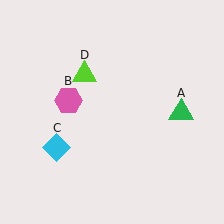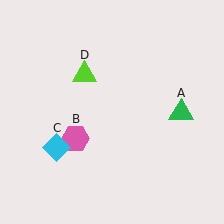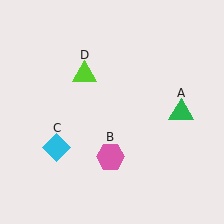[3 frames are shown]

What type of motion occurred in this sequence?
The pink hexagon (object B) rotated counterclockwise around the center of the scene.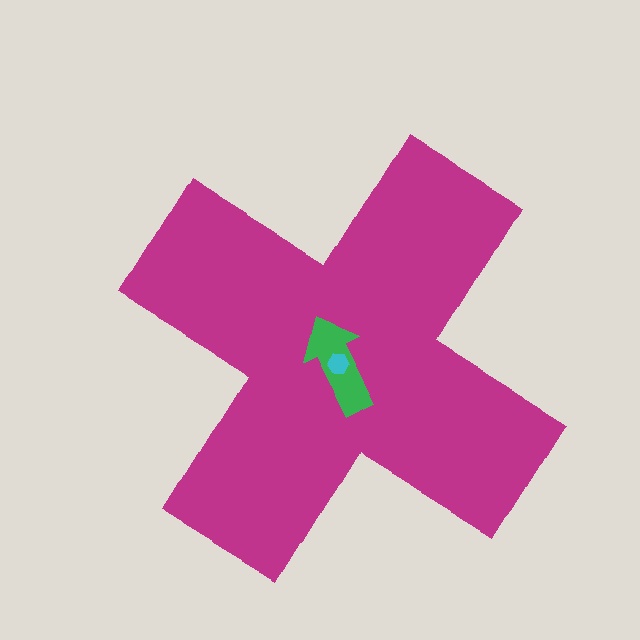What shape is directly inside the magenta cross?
The green arrow.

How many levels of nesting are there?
3.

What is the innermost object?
The cyan hexagon.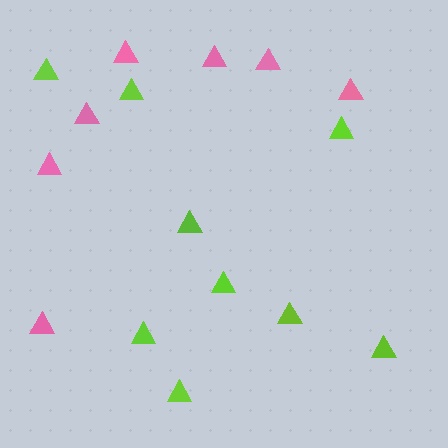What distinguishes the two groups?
There are 2 groups: one group of lime triangles (9) and one group of pink triangles (7).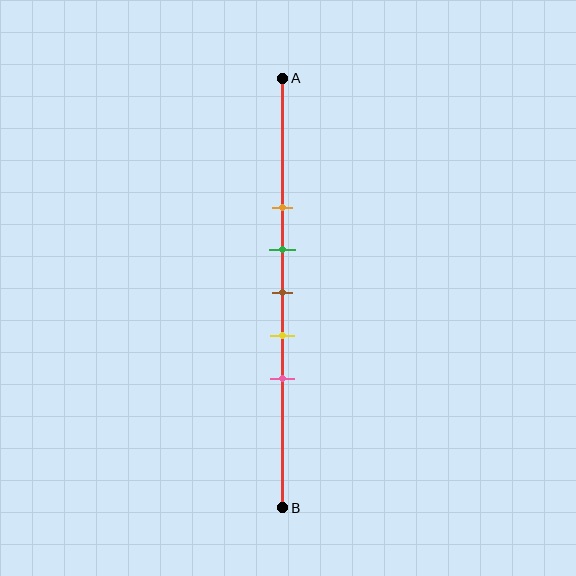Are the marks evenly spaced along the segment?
Yes, the marks are approximately evenly spaced.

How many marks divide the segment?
There are 5 marks dividing the segment.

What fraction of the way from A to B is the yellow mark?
The yellow mark is approximately 60% (0.6) of the way from A to B.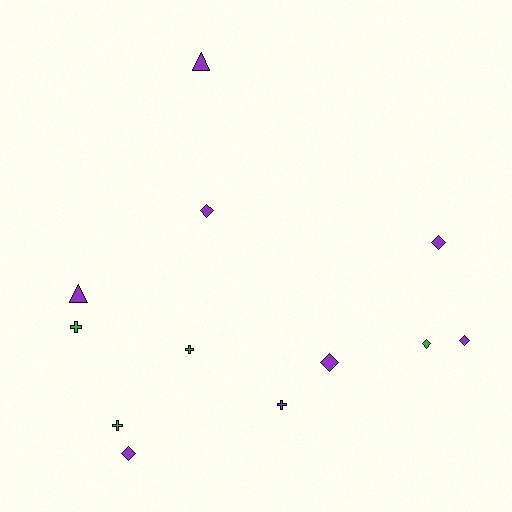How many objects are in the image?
There are 12 objects.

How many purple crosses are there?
There is 1 purple cross.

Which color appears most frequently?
Purple, with 8 objects.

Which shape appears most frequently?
Diamond, with 6 objects.